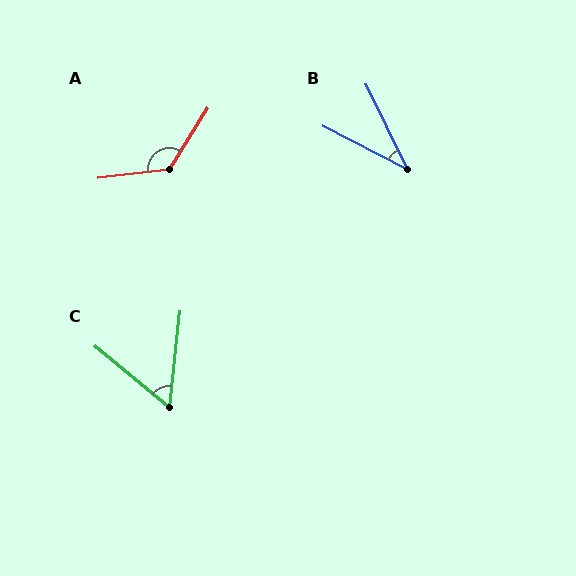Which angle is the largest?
A, at approximately 129 degrees.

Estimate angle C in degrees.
Approximately 57 degrees.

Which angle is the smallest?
B, at approximately 37 degrees.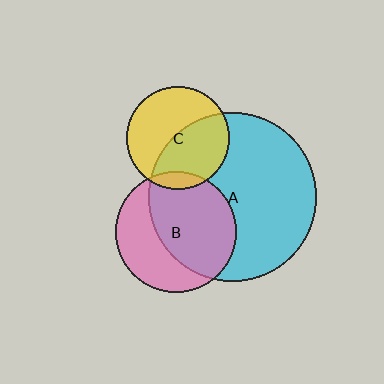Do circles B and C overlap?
Yes.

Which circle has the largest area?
Circle A (cyan).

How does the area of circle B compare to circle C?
Approximately 1.4 times.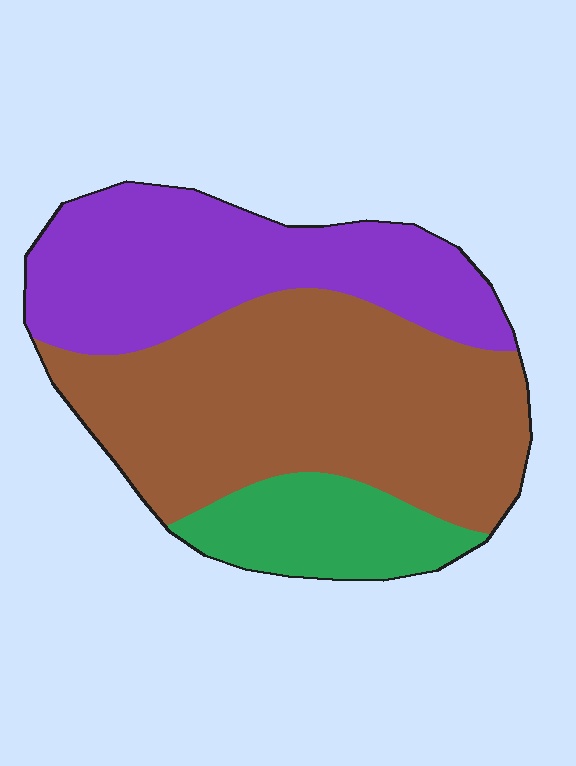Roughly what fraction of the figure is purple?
Purple covers roughly 35% of the figure.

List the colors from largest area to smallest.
From largest to smallest: brown, purple, green.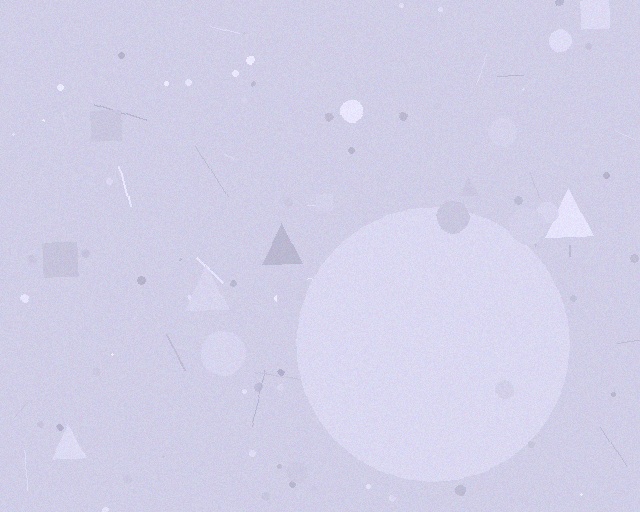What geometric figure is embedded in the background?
A circle is embedded in the background.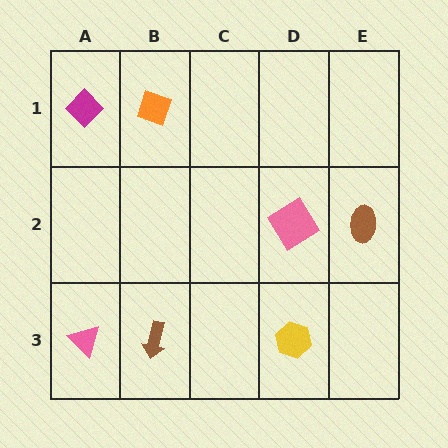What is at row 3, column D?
A yellow hexagon.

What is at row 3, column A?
A pink triangle.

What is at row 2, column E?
A brown ellipse.